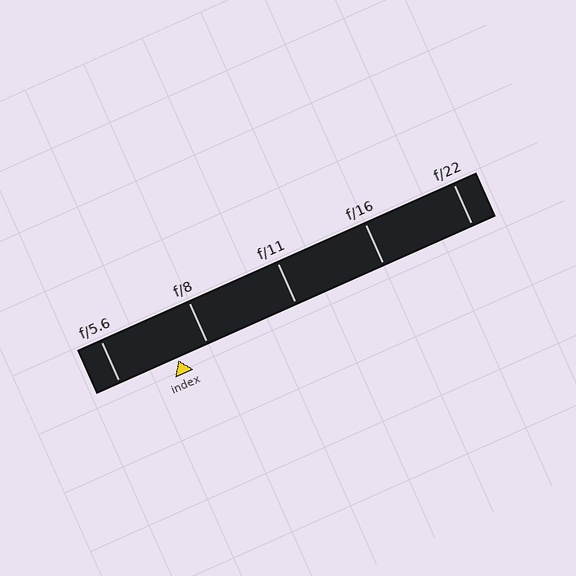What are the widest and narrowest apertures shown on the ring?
The widest aperture shown is f/5.6 and the narrowest is f/22.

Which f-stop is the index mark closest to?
The index mark is closest to f/8.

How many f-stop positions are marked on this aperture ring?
There are 5 f-stop positions marked.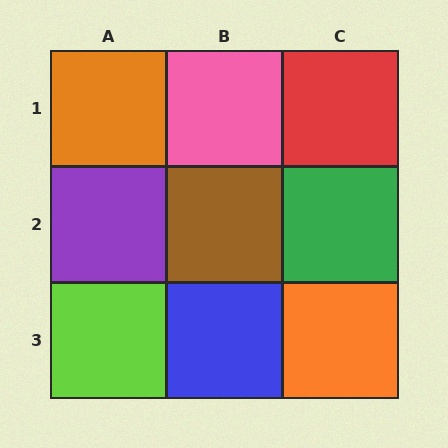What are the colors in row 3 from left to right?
Lime, blue, orange.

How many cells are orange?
2 cells are orange.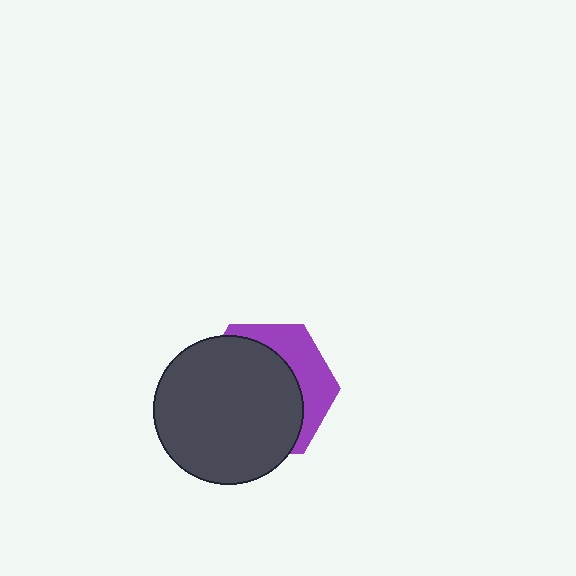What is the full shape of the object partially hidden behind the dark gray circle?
The partially hidden object is a purple hexagon.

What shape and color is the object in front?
The object in front is a dark gray circle.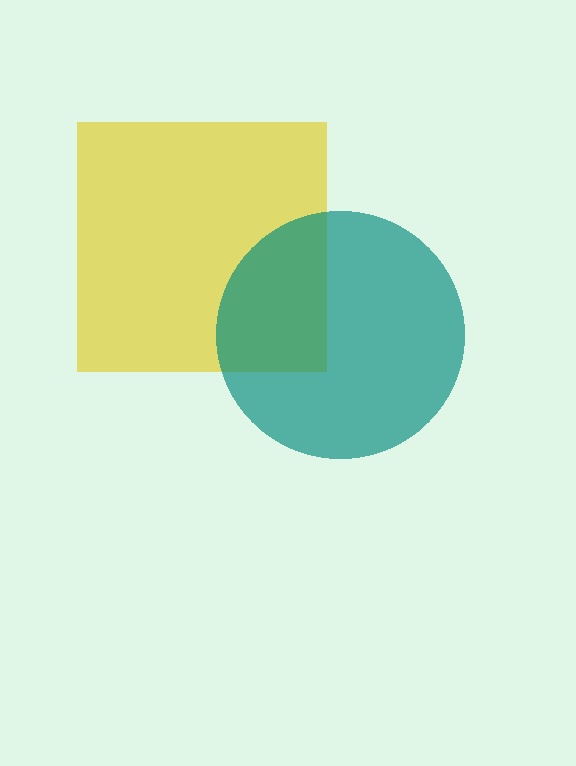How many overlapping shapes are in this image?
There are 2 overlapping shapes in the image.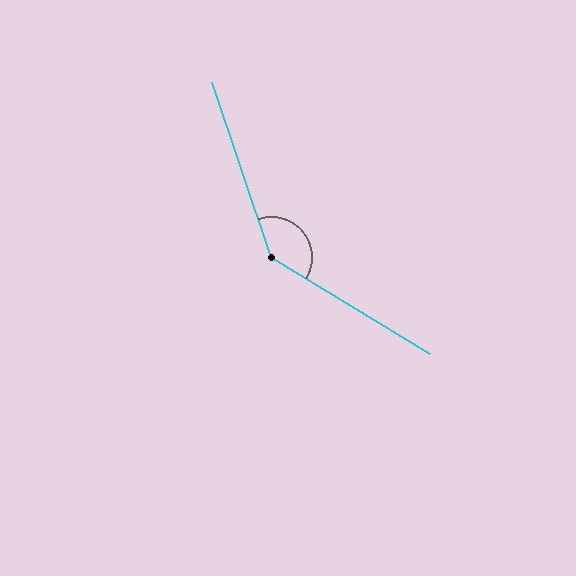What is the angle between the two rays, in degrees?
Approximately 140 degrees.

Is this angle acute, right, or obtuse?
It is obtuse.